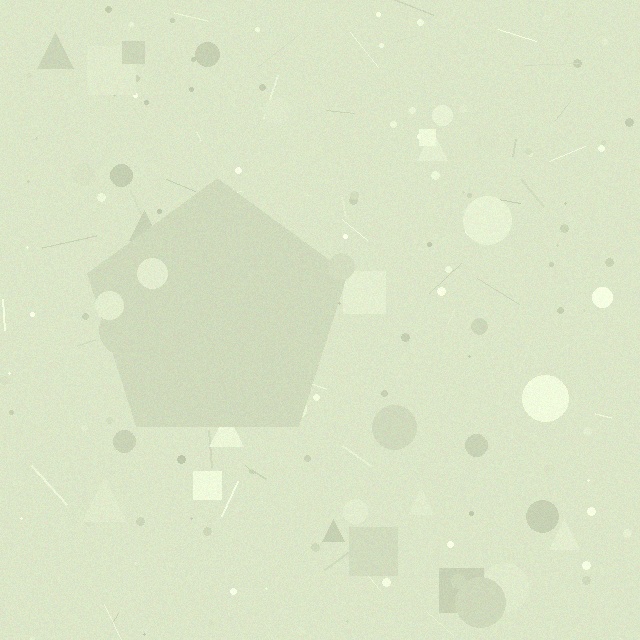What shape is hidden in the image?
A pentagon is hidden in the image.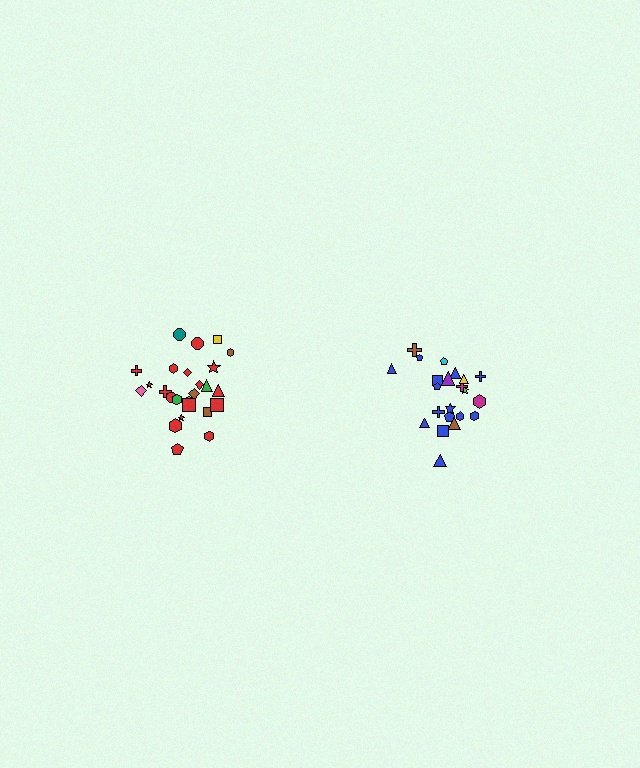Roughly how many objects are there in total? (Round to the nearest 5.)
Roughly 45 objects in total.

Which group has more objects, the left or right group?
The left group.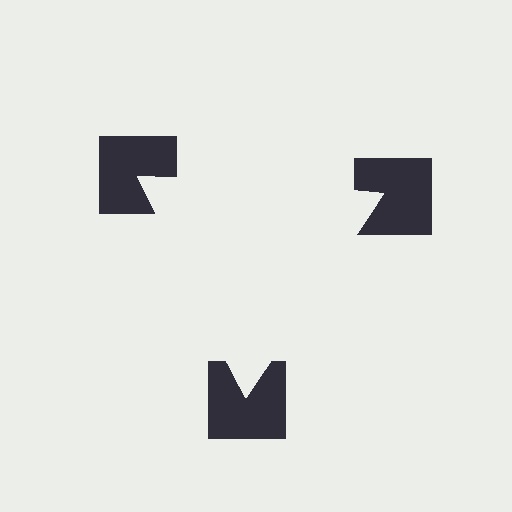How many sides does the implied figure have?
3 sides.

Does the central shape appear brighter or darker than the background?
It typically appears slightly brighter than the background, even though no actual brightness change is drawn.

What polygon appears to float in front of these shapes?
An illusory triangle — its edges are inferred from the aligned wedge cuts in the notched squares, not physically drawn.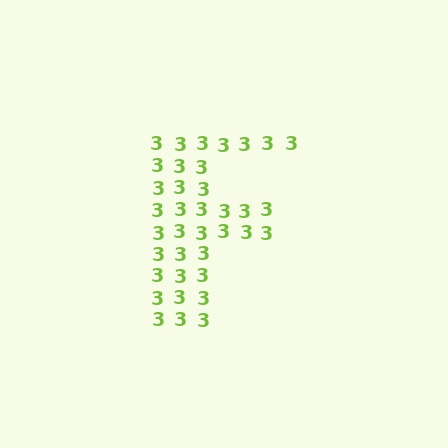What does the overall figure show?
The overall figure shows the letter F.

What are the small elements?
The small elements are digit 3's.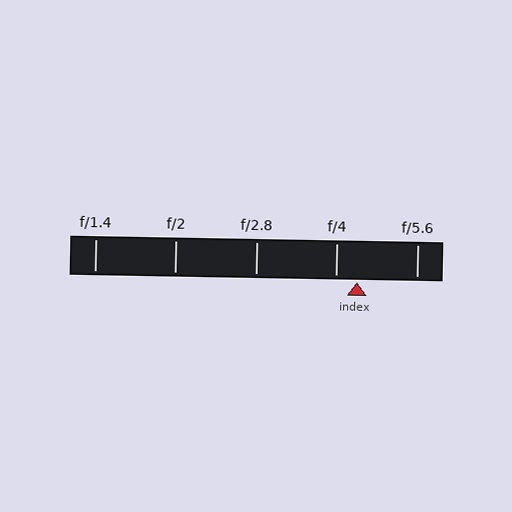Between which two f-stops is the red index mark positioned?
The index mark is between f/4 and f/5.6.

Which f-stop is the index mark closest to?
The index mark is closest to f/4.